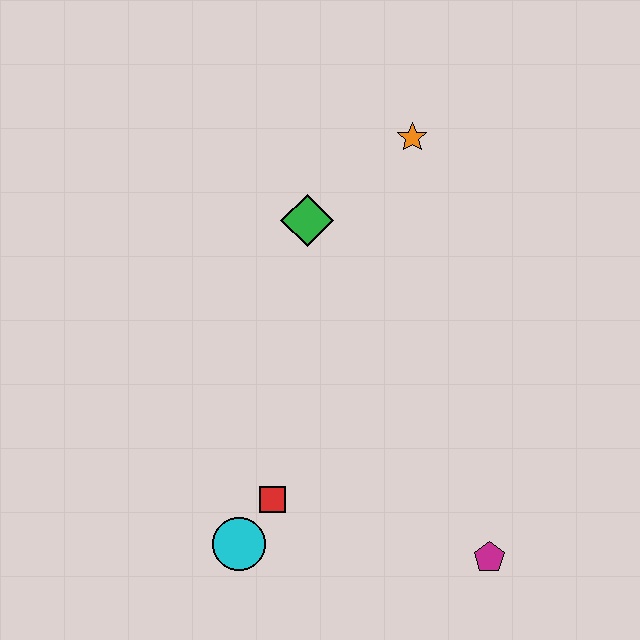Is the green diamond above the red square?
Yes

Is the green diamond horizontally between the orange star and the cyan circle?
Yes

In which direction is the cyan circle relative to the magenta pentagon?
The cyan circle is to the left of the magenta pentagon.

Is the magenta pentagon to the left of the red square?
No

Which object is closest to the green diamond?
The orange star is closest to the green diamond.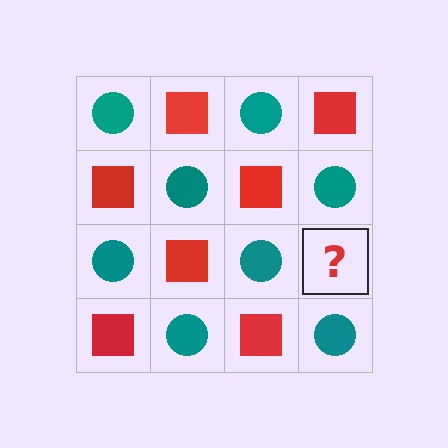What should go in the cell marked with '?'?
The missing cell should contain a red square.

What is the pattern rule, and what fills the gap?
The rule is that it alternates teal circle and red square in a checkerboard pattern. The gap should be filled with a red square.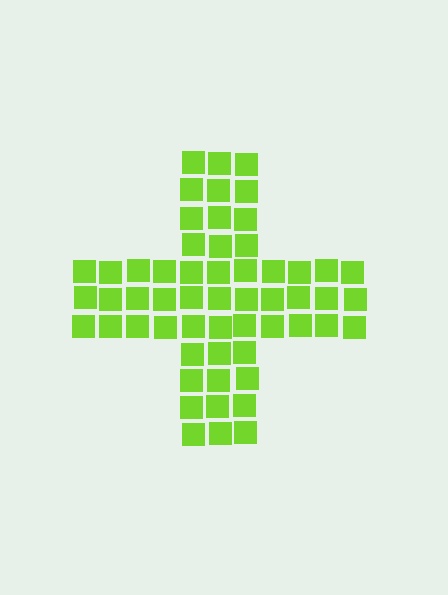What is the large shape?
The large shape is a cross.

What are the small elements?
The small elements are squares.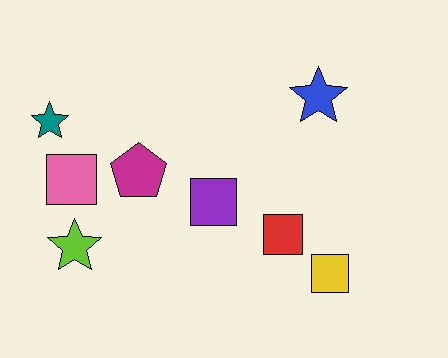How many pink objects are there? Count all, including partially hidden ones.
There is 1 pink object.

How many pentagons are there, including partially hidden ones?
There is 1 pentagon.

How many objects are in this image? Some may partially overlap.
There are 8 objects.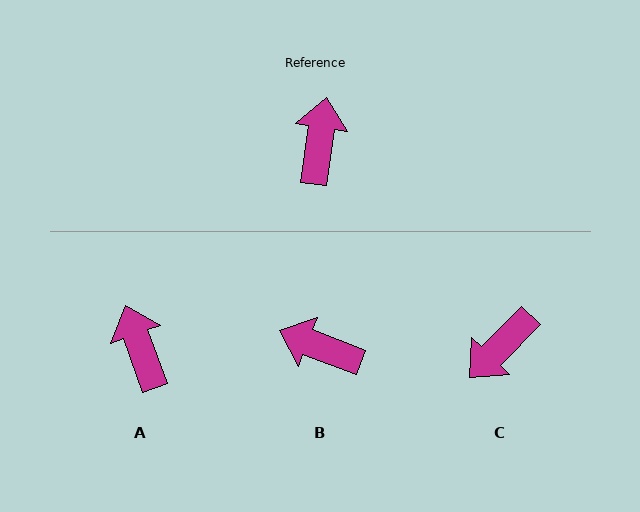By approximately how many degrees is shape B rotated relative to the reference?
Approximately 77 degrees counter-clockwise.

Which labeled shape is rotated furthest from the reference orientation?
C, about 144 degrees away.